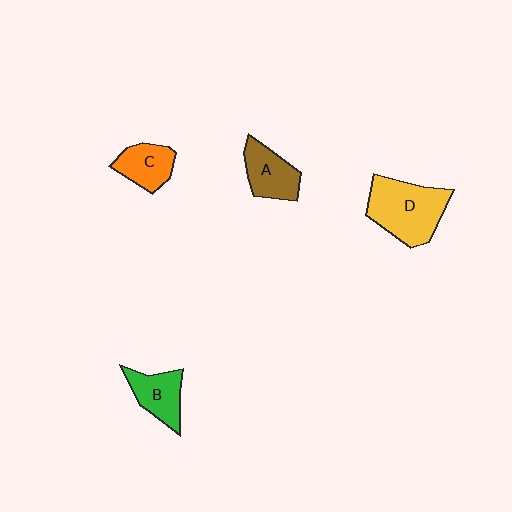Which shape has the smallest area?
Shape C (orange).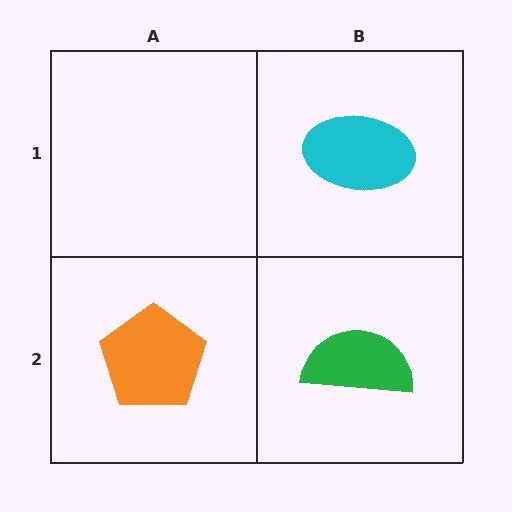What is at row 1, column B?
A cyan ellipse.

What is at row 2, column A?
An orange pentagon.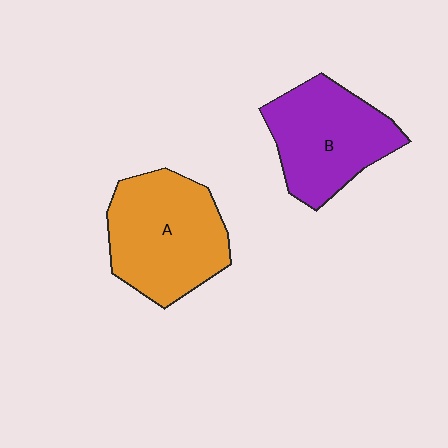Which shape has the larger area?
Shape A (orange).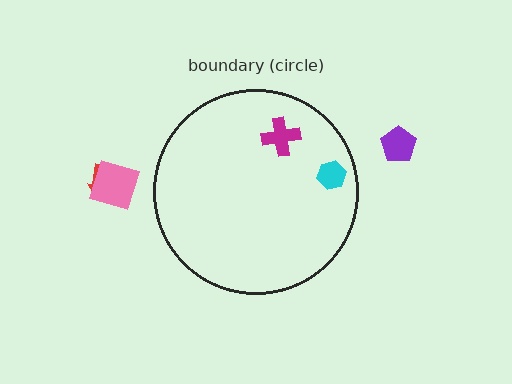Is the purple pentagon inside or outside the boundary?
Outside.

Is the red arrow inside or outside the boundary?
Outside.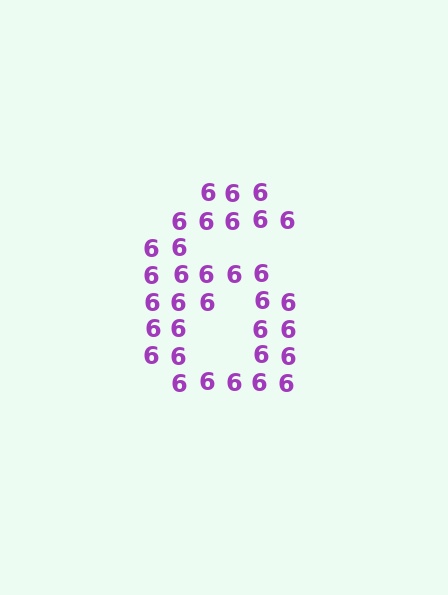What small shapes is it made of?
It is made of small digit 6's.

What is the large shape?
The large shape is the digit 6.